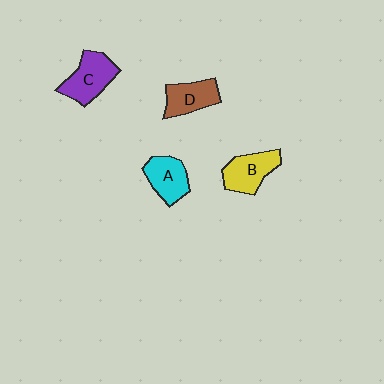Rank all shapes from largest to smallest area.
From largest to smallest: C (purple), B (yellow), D (brown), A (cyan).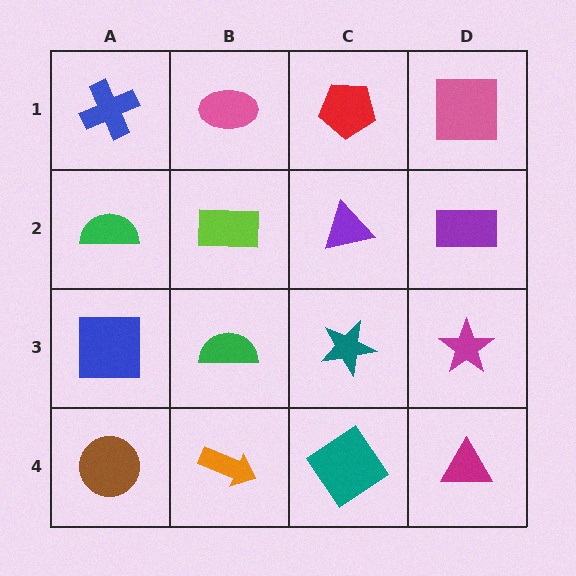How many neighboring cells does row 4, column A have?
2.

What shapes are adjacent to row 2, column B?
A pink ellipse (row 1, column B), a green semicircle (row 3, column B), a green semicircle (row 2, column A), a purple triangle (row 2, column C).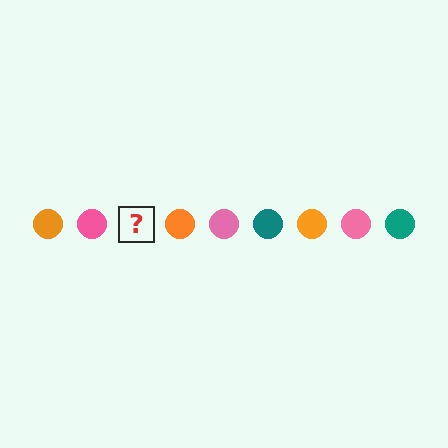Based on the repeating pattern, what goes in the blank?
The blank should be a teal circle.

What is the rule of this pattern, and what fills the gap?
The rule is that the pattern cycles through orange, pink, teal circles. The gap should be filled with a teal circle.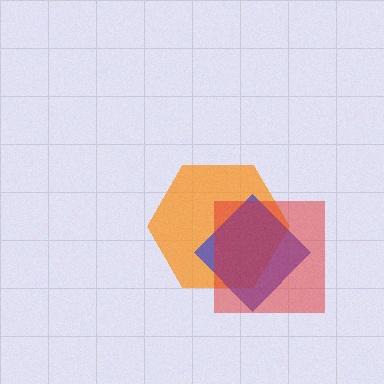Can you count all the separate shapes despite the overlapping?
Yes, there are 3 separate shapes.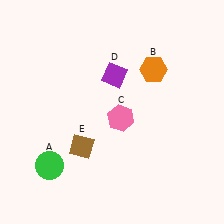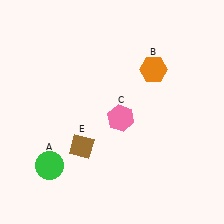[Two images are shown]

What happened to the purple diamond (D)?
The purple diamond (D) was removed in Image 2. It was in the top-right area of Image 1.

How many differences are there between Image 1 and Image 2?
There is 1 difference between the two images.